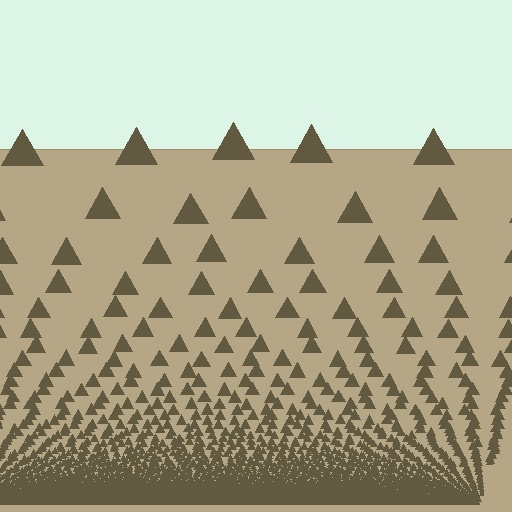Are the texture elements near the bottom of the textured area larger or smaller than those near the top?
Smaller. The gradient is inverted — elements near the bottom are smaller and denser.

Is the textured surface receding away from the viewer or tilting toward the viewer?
The surface appears to tilt toward the viewer. Texture elements get larger and sparser toward the top.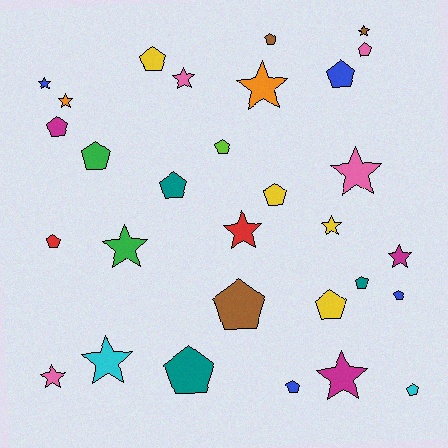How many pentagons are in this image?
There are 17 pentagons.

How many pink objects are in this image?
There are 4 pink objects.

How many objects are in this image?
There are 30 objects.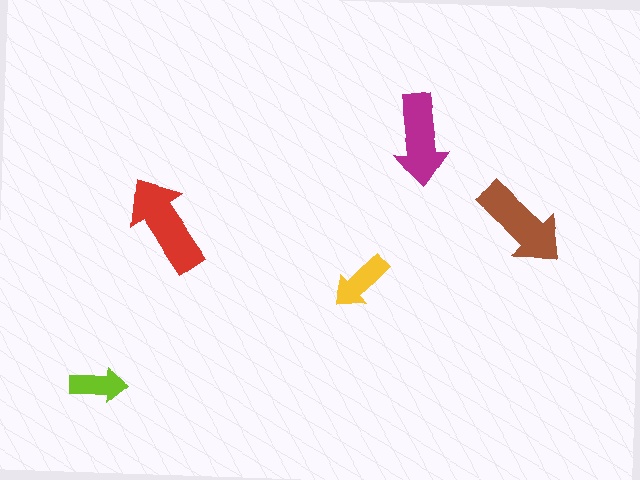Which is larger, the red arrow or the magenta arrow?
The red one.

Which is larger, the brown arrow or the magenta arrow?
The brown one.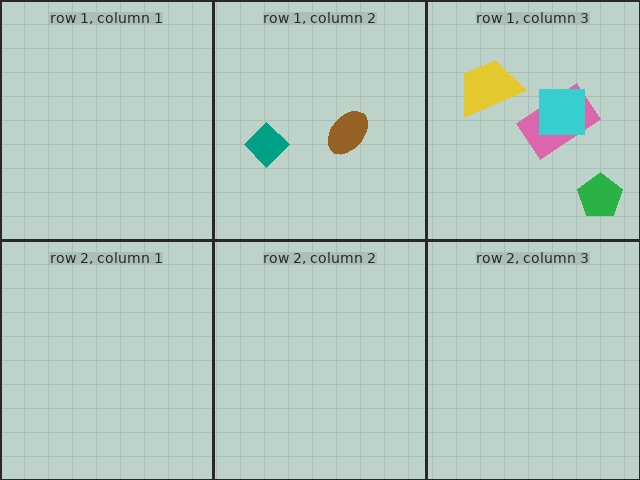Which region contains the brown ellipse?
The row 1, column 2 region.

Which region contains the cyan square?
The row 1, column 3 region.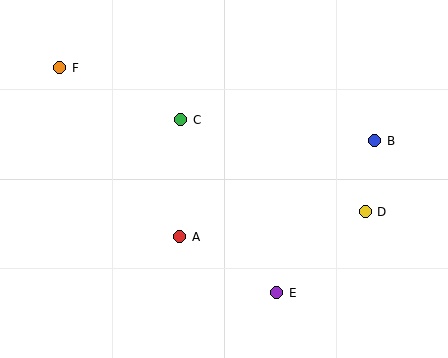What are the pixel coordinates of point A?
Point A is at (180, 237).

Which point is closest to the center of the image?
Point A at (180, 237) is closest to the center.